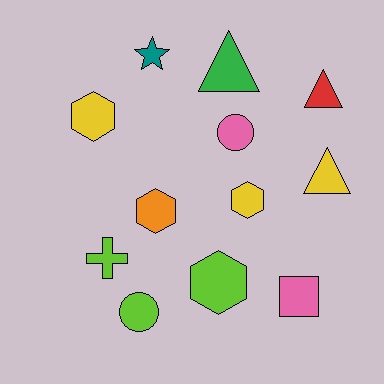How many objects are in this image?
There are 12 objects.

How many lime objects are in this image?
There are 3 lime objects.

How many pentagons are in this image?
There are no pentagons.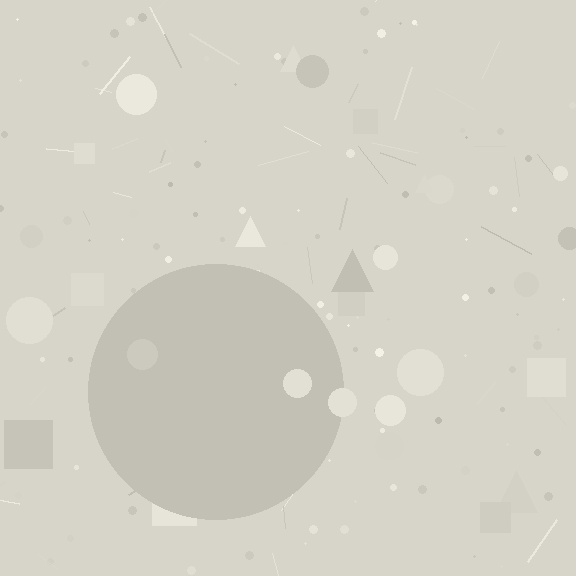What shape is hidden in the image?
A circle is hidden in the image.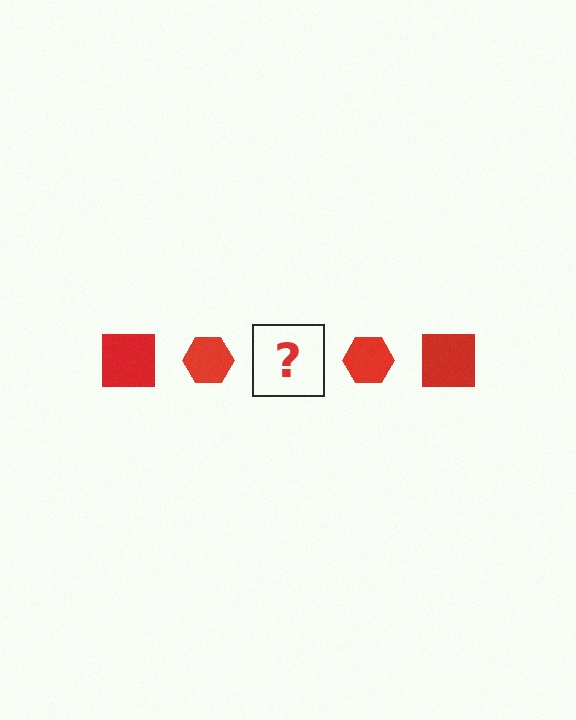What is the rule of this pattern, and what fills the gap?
The rule is that the pattern cycles through square, hexagon shapes in red. The gap should be filled with a red square.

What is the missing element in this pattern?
The missing element is a red square.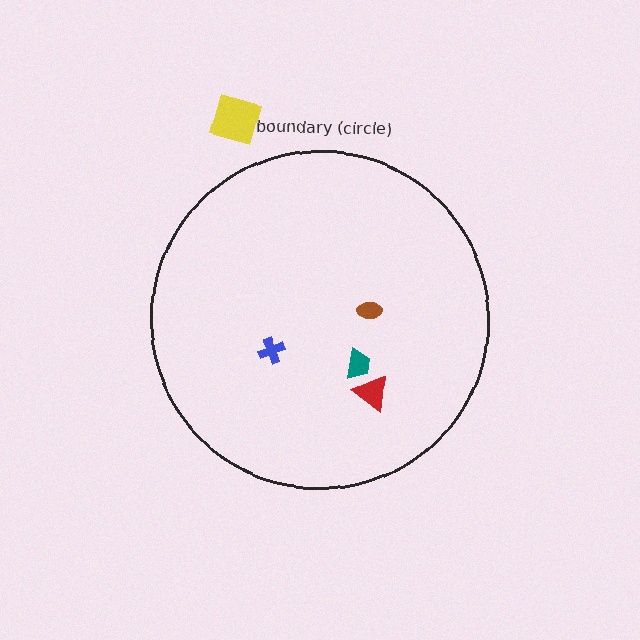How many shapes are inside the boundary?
4 inside, 1 outside.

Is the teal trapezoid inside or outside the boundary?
Inside.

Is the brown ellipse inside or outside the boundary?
Inside.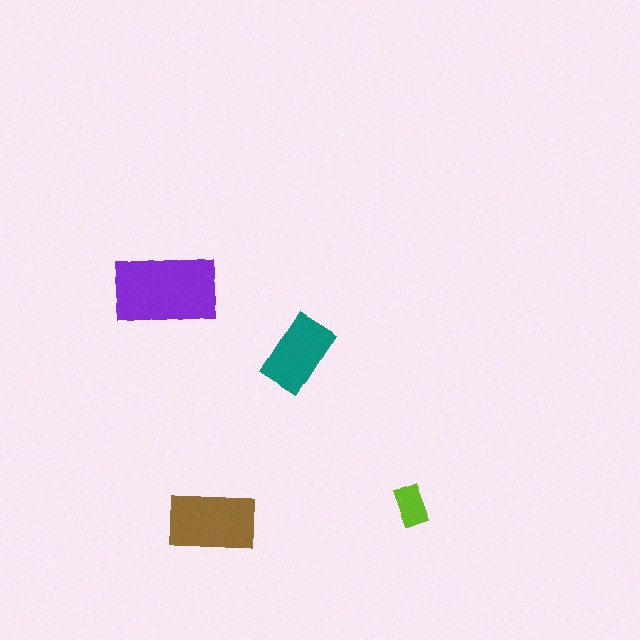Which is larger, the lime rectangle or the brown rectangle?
The brown one.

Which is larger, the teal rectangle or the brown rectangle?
The brown one.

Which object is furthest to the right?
The lime rectangle is rightmost.